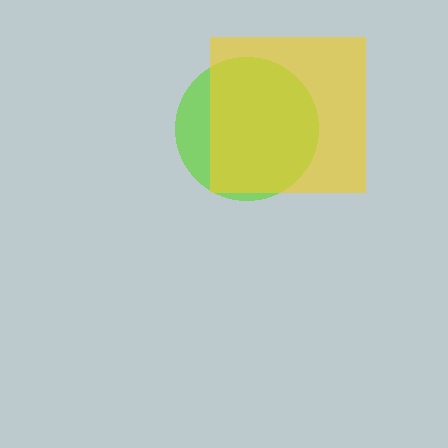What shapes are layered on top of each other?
The layered shapes are: a lime circle, a yellow square.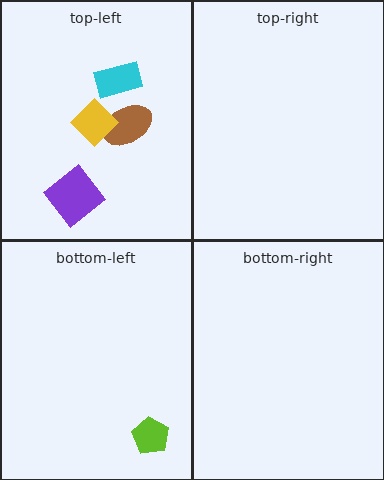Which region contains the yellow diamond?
The top-left region.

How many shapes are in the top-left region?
4.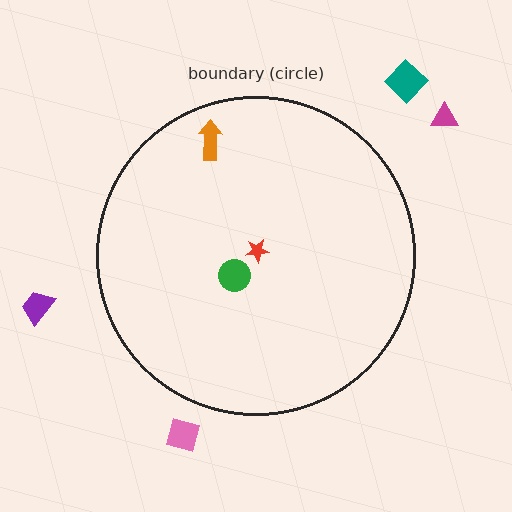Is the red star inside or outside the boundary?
Inside.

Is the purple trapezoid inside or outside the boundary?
Outside.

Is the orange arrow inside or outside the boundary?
Inside.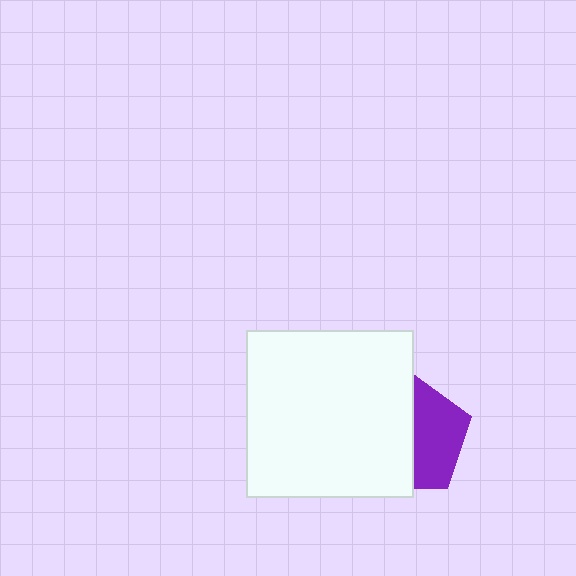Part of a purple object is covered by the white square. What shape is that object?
It is a pentagon.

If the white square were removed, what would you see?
You would see the complete purple pentagon.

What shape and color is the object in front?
The object in front is a white square.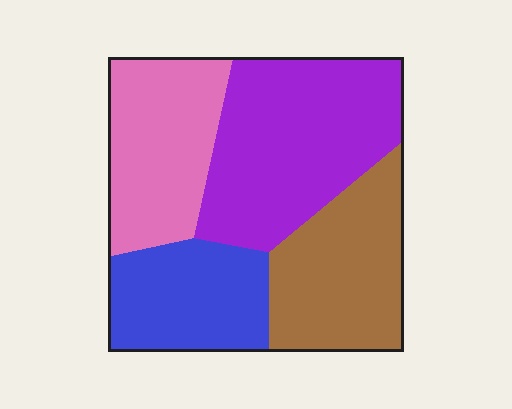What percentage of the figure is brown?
Brown takes up about one quarter (1/4) of the figure.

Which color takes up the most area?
Purple, at roughly 35%.